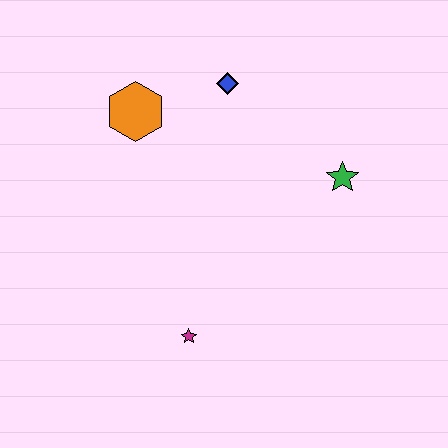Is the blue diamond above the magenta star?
Yes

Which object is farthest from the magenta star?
The blue diamond is farthest from the magenta star.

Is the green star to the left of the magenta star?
No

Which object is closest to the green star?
The blue diamond is closest to the green star.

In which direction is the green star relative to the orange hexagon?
The green star is to the right of the orange hexagon.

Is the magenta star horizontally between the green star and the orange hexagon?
Yes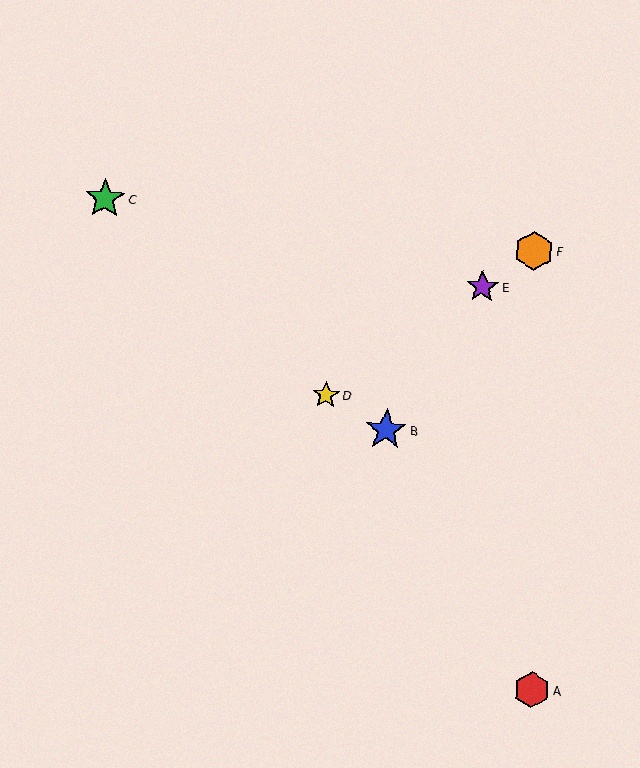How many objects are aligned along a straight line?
3 objects (D, E, F) are aligned along a straight line.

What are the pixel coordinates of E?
Object E is at (483, 287).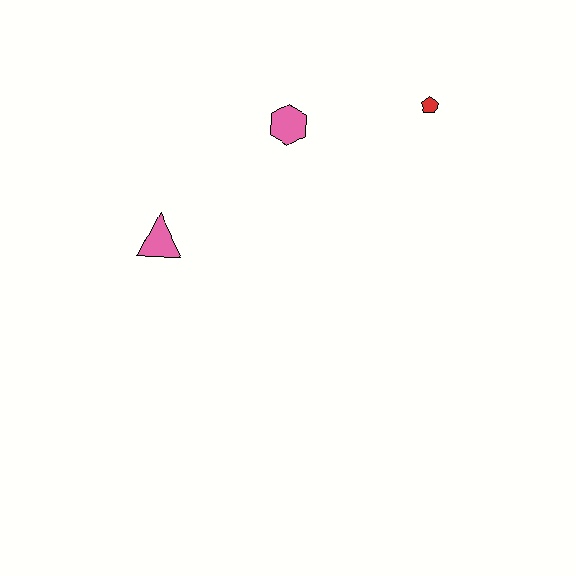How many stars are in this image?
There are no stars.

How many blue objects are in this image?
There are no blue objects.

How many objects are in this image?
There are 3 objects.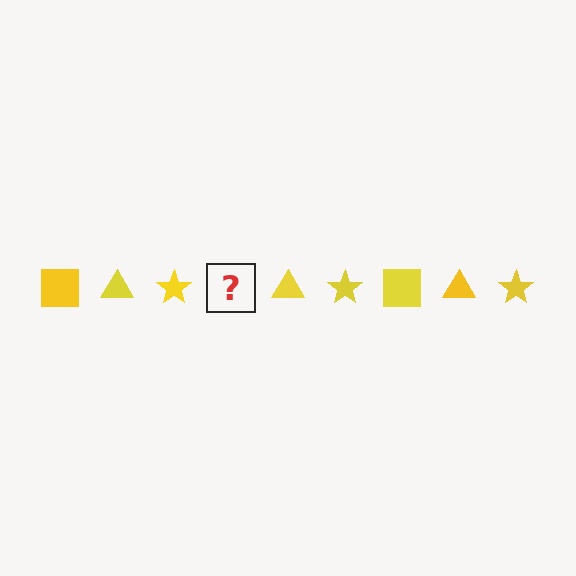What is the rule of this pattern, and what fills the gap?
The rule is that the pattern cycles through square, triangle, star shapes in yellow. The gap should be filled with a yellow square.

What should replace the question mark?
The question mark should be replaced with a yellow square.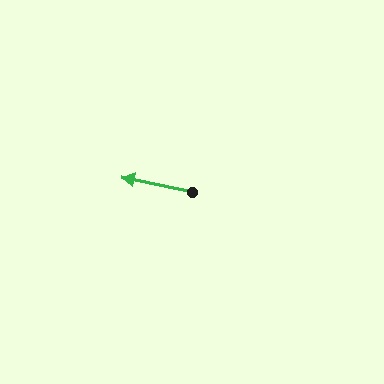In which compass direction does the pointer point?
West.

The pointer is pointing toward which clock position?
Roughly 9 o'clock.